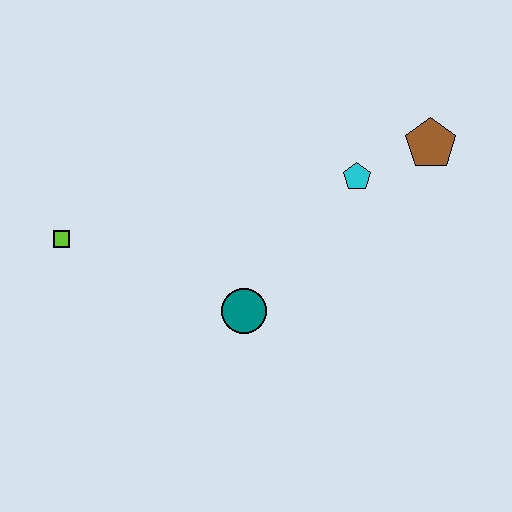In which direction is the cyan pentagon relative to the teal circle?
The cyan pentagon is above the teal circle.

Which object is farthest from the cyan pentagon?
The lime square is farthest from the cyan pentagon.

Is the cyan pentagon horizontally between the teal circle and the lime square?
No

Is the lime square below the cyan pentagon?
Yes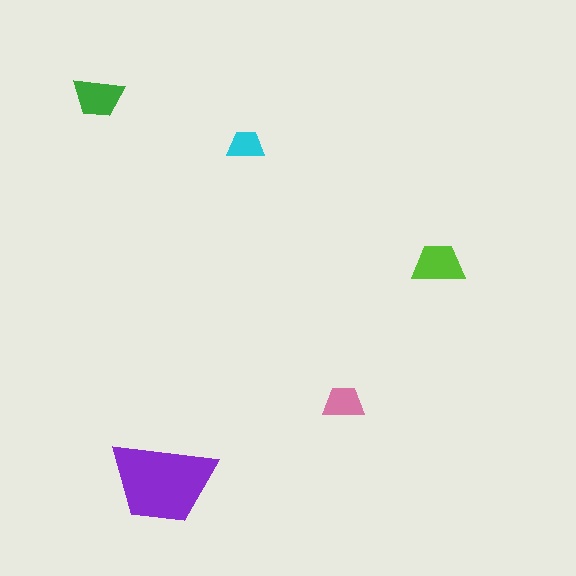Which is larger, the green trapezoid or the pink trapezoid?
The green one.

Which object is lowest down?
The purple trapezoid is bottommost.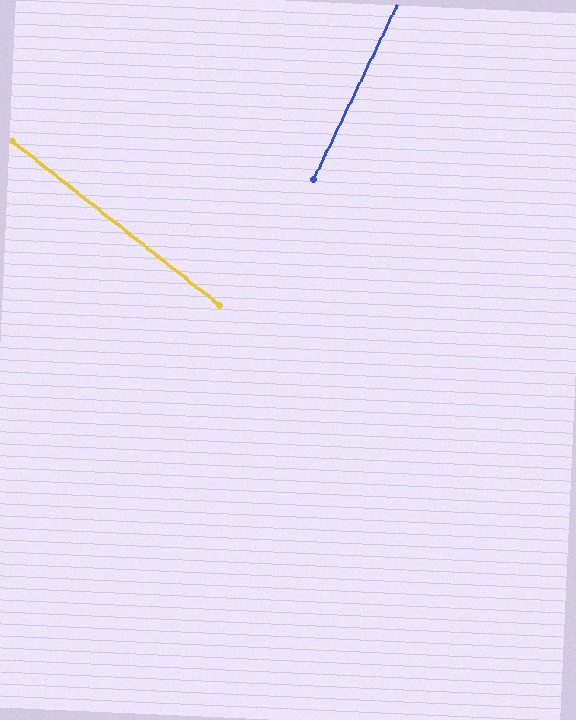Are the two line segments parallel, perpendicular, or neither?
Neither parallel nor perpendicular — they differ by about 77°.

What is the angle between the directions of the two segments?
Approximately 77 degrees.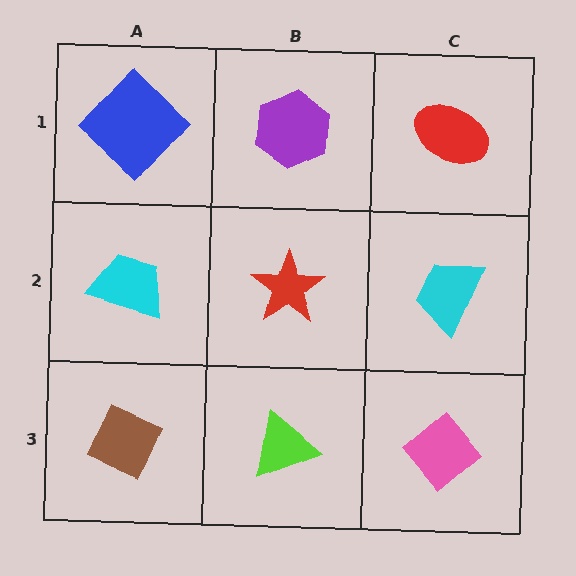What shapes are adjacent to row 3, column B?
A red star (row 2, column B), a brown diamond (row 3, column A), a pink diamond (row 3, column C).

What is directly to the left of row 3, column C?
A lime triangle.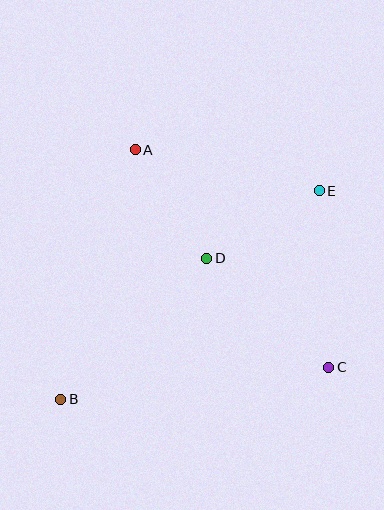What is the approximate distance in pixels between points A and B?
The distance between A and B is approximately 261 pixels.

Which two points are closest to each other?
Points A and D are closest to each other.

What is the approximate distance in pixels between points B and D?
The distance between B and D is approximately 203 pixels.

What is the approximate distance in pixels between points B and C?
The distance between B and C is approximately 270 pixels.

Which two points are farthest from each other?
Points B and E are farthest from each other.